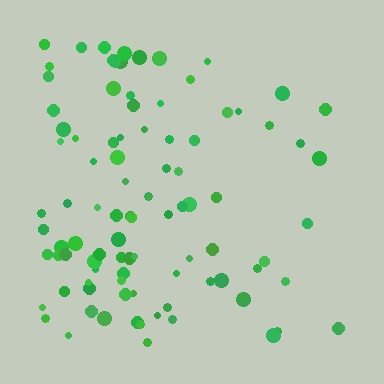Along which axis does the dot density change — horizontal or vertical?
Horizontal.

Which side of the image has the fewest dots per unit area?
The right.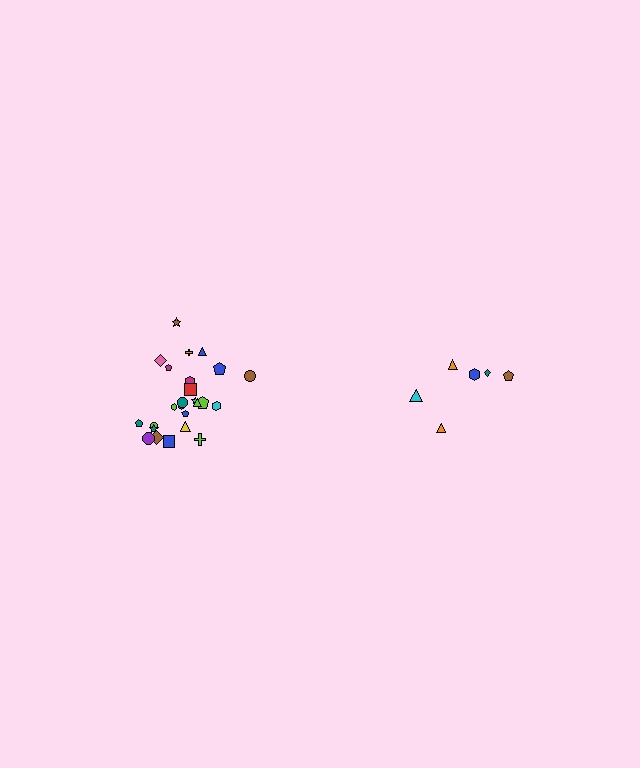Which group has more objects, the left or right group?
The left group.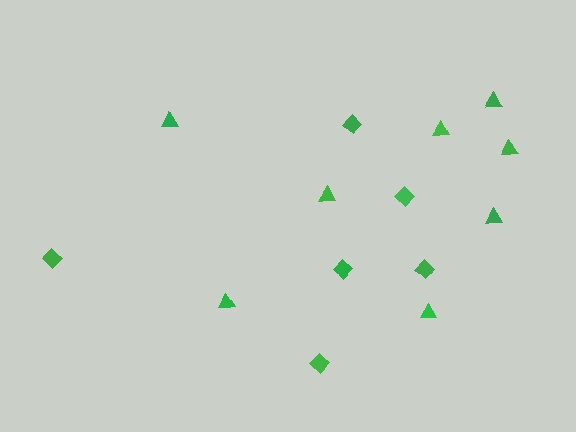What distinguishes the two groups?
There are 2 groups: one group of triangles (8) and one group of diamonds (6).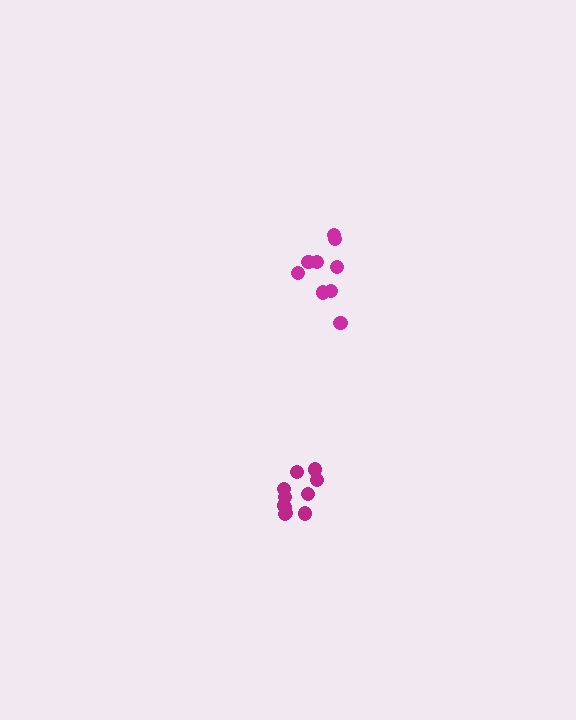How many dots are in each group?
Group 1: 10 dots, Group 2: 11 dots (21 total).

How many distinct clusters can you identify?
There are 2 distinct clusters.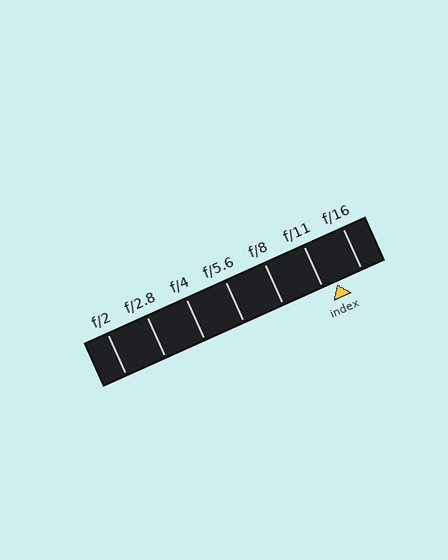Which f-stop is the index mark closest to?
The index mark is closest to f/11.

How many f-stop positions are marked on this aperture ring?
There are 7 f-stop positions marked.